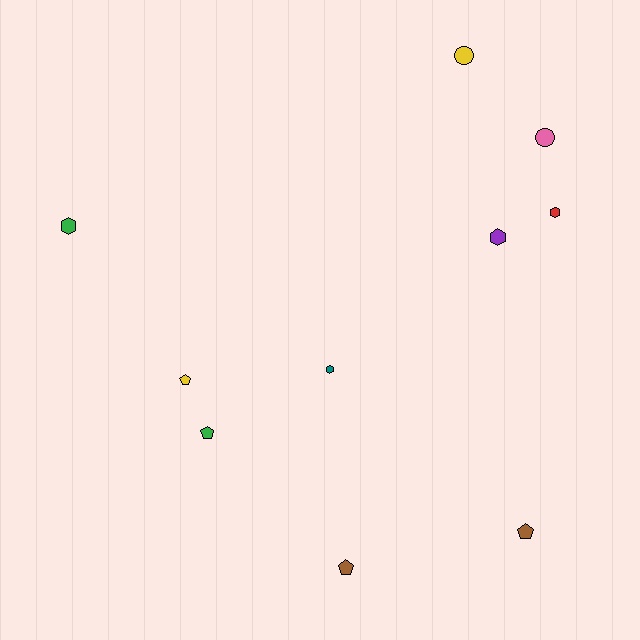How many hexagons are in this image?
There are 4 hexagons.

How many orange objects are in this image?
There are no orange objects.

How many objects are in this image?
There are 10 objects.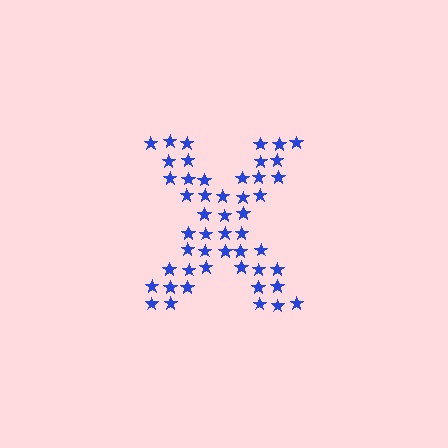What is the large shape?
The large shape is the letter X.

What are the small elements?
The small elements are stars.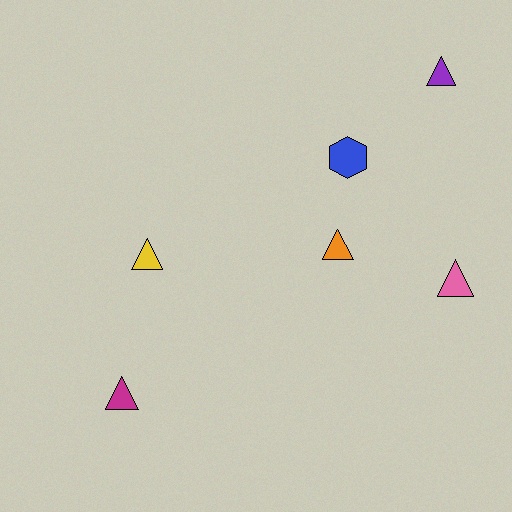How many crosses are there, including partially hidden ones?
There are no crosses.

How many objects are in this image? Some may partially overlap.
There are 6 objects.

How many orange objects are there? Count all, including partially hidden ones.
There is 1 orange object.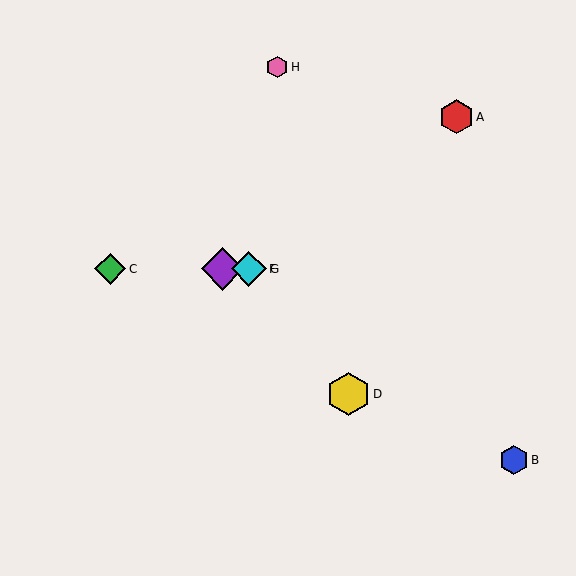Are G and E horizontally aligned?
Yes, both are at y≈269.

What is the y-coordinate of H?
Object H is at y≈67.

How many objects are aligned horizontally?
4 objects (C, E, F, G) are aligned horizontally.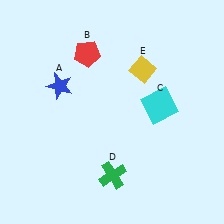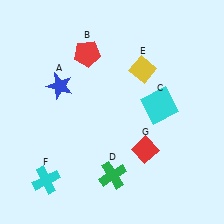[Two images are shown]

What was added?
A cyan cross (F), a red diamond (G) were added in Image 2.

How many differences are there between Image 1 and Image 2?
There are 2 differences between the two images.